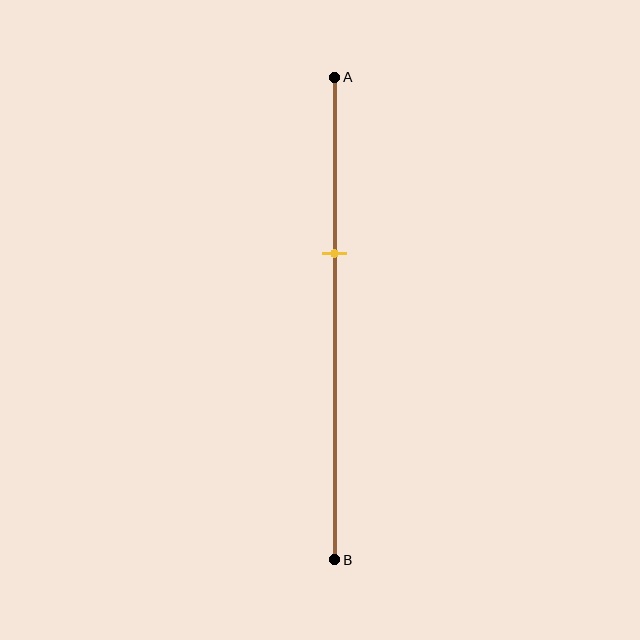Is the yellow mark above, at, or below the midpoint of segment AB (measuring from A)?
The yellow mark is above the midpoint of segment AB.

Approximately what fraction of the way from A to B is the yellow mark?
The yellow mark is approximately 35% of the way from A to B.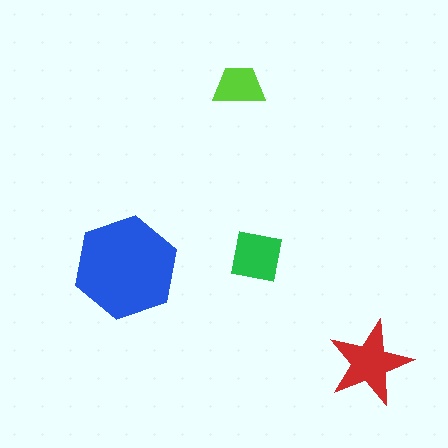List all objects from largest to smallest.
The blue hexagon, the red star, the green square, the lime trapezoid.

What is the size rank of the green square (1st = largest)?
3rd.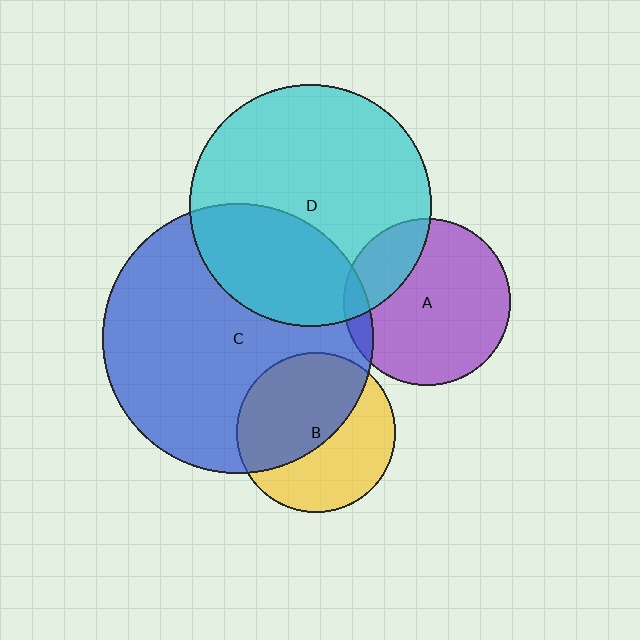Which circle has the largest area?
Circle C (blue).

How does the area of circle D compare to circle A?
Approximately 2.1 times.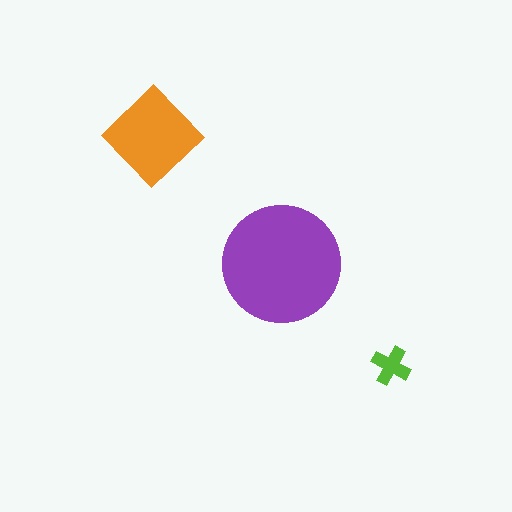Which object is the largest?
The purple circle.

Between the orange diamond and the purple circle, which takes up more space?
The purple circle.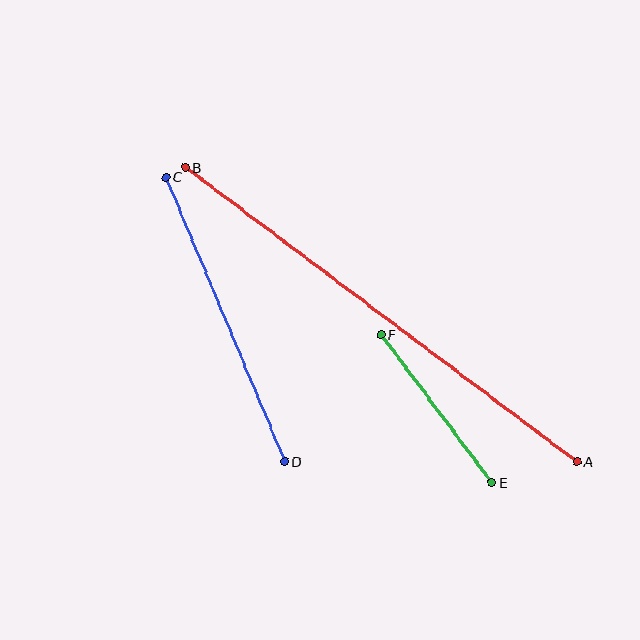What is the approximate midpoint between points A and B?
The midpoint is at approximately (381, 314) pixels.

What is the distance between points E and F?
The distance is approximately 185 pixels.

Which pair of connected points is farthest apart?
Points A and B are farthest apart.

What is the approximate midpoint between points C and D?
The midpoint is at approximately (225, 319) pixels.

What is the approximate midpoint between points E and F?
The midpoint is at approximately (436, 409) pixels.